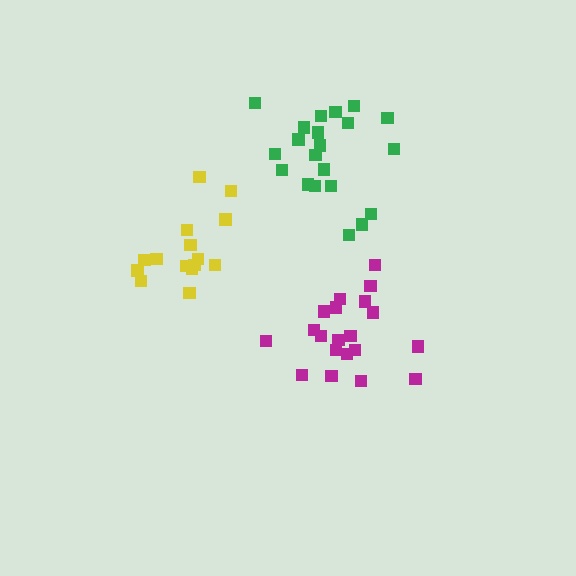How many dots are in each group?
Group 1: 20 dots, Group 2: 16 dots, Group 3: 21 dots (57 total).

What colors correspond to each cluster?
The clusters are colored: magenta, yellow, green.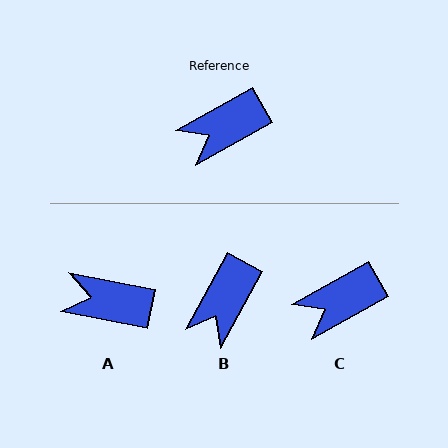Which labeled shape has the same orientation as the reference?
C.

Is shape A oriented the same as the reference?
No, it is off by about 40 degrees.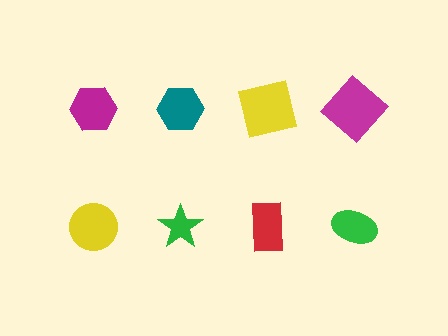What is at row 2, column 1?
A yellow circle.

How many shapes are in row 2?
4 shapes.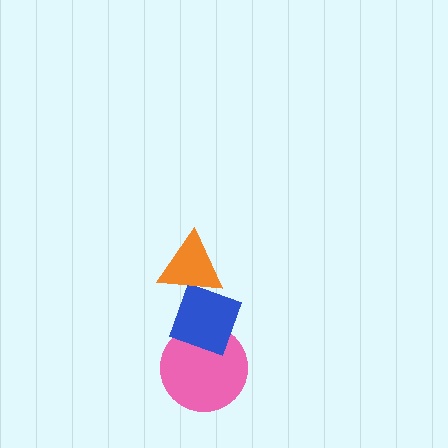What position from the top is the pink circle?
The pink circle is 3rd from the top.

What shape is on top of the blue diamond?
The orange triangle is on top of the blue diamond.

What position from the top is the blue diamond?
The blue diamond is 2nd from the top.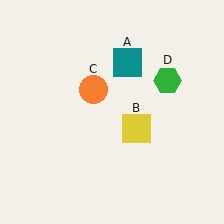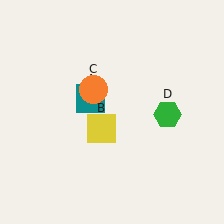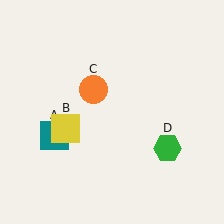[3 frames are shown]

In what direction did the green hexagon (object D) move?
The green hexagon (object D) moved down.